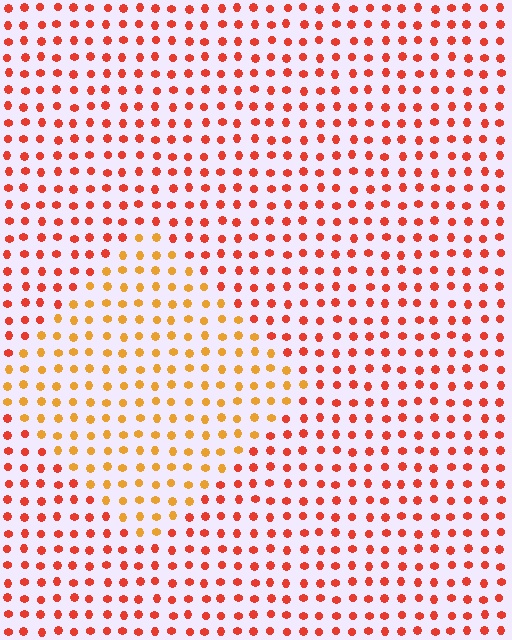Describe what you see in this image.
The image is filled with small red elements in a uniform arrangement. A diamond-shaped region is visible where the elements are tinted to a slightly different hue, forming a subtle color boundary.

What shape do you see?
I see a diamond.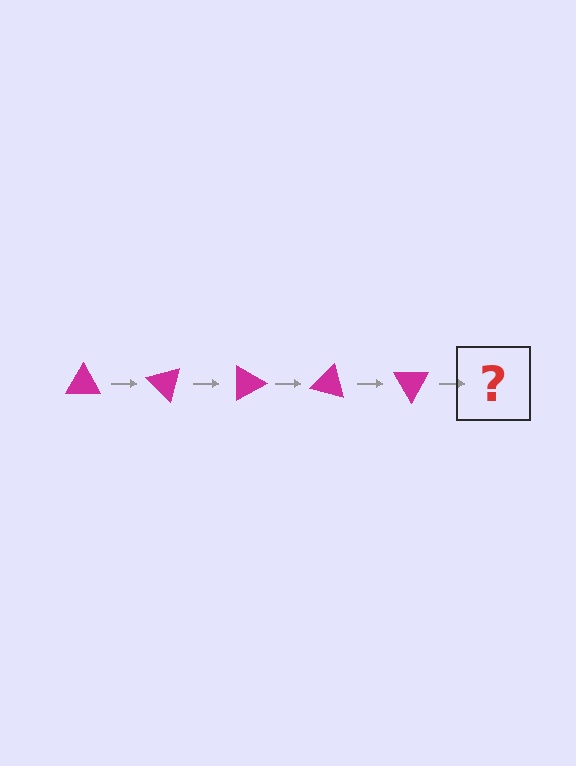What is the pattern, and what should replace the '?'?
The pattern is that the triangle rotates 45 degrees each step. The '?' should be a magenta triangle rotated 225 degrees.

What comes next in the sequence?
The next element should be a magenta triangle rotated 225 degrees.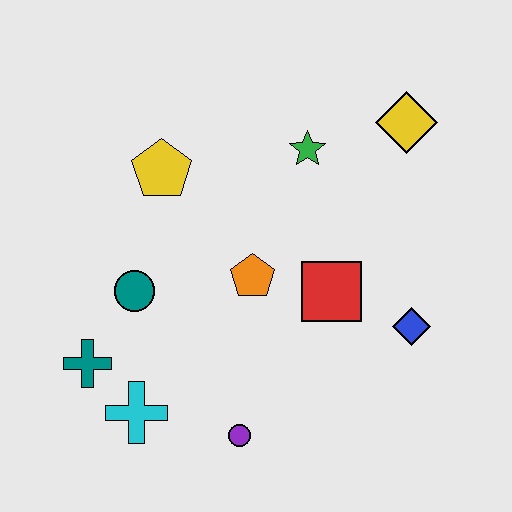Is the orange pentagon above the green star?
No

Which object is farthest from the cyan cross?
The yellow diamond is farthest from the cyan cross.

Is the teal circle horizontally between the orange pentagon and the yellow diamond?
No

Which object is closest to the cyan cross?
The teal cross is closest to the cyan cross.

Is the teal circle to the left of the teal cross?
No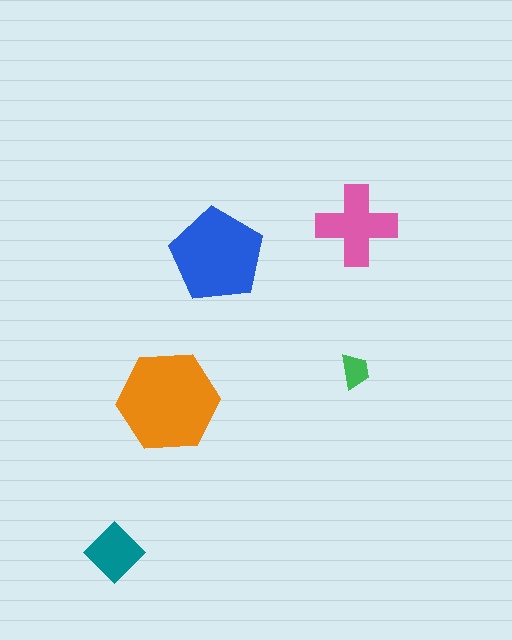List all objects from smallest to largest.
The green trapezoid, the teal diamond, the pink cross, the blue pentagon, the orange hexagon.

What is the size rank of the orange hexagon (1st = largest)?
1st.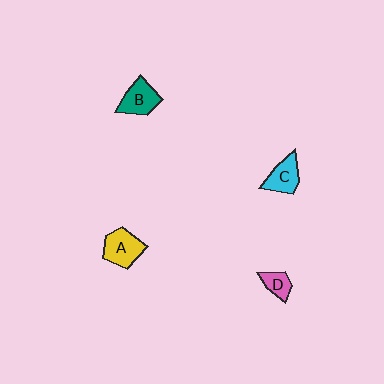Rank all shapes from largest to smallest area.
From largest to smallest: A (yellow), B (teal), C (cyan), D (pink).